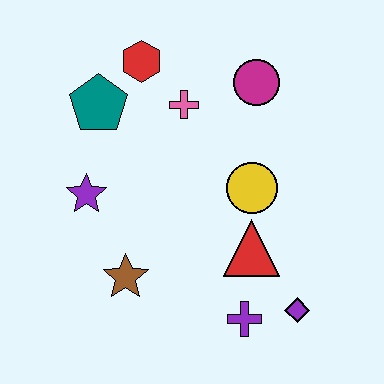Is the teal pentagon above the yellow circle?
Yes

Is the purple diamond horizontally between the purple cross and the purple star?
No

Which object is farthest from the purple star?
The purple diamond is farthest from the purple star.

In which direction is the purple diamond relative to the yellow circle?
The purple diamond is below the yellow circle.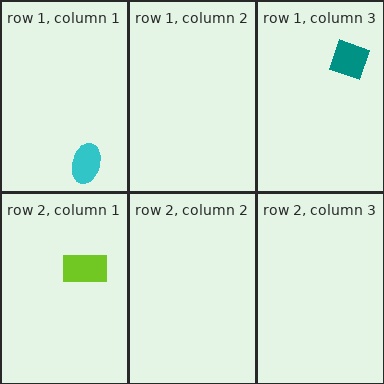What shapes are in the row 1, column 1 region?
The cyan ellipse.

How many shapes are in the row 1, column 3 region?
1.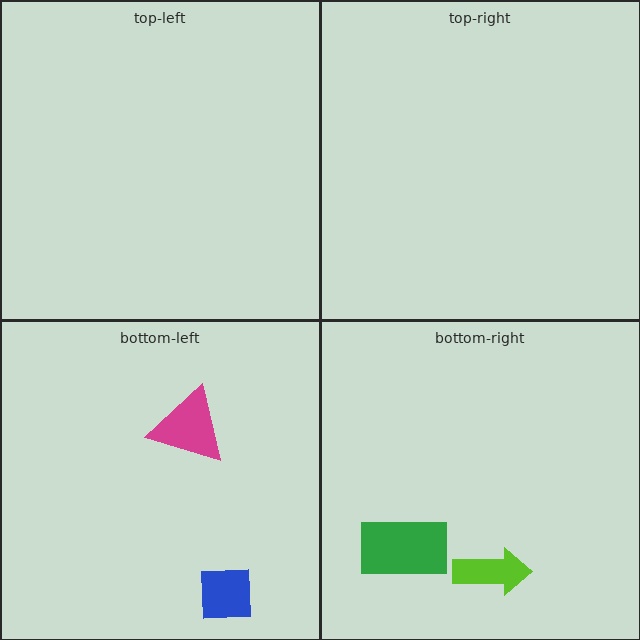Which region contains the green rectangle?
The bottom-right region.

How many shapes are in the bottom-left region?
2.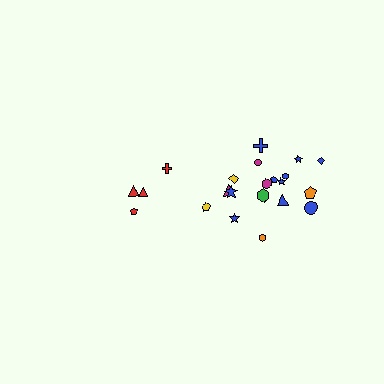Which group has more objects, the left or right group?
The right group.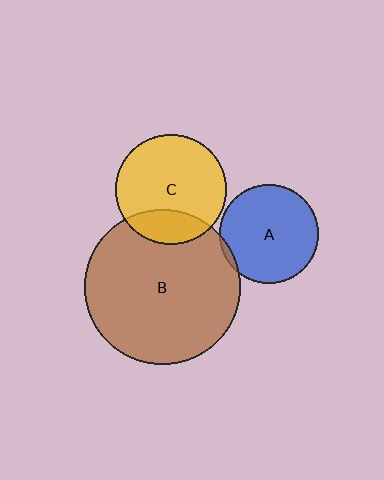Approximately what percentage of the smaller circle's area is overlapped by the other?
Approximately 20%.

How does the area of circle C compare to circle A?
Approximately 1.2 times.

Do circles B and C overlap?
Yes.